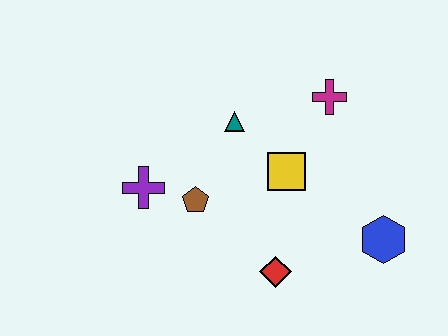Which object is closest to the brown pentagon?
The purple cross is closest to the brown pentagon.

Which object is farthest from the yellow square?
The purple cross is farthest from the yellow square.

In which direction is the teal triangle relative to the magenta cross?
The teal triangle is to the left of the magenta cross.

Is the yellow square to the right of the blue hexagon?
No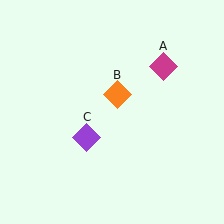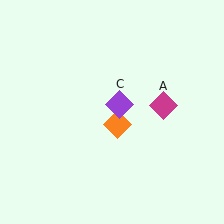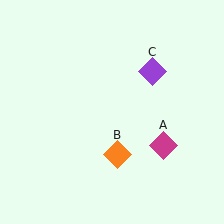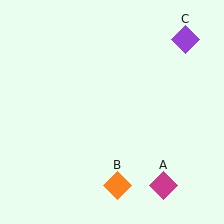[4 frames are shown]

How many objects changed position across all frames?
3 objects changed position: magenta diamond (object A), orange diamond (object B), purple diamond (object C).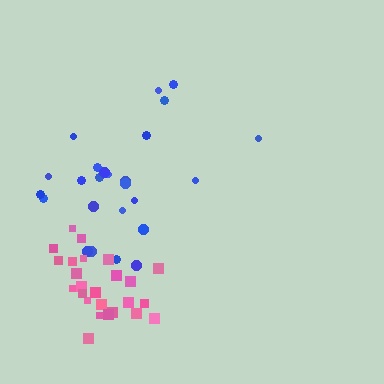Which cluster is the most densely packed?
Pink.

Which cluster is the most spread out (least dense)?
Blue.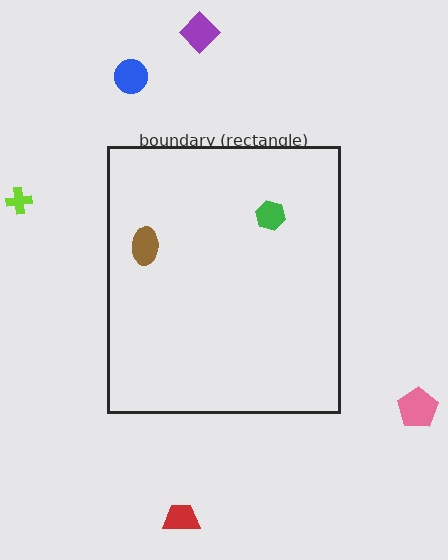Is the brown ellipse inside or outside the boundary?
Inside.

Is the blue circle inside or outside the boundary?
Outside.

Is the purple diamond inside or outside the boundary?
Outside.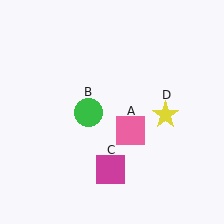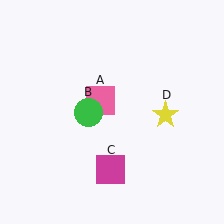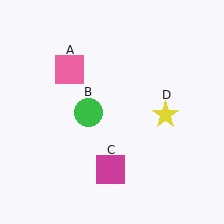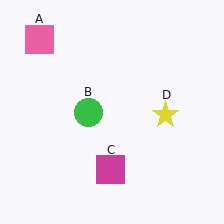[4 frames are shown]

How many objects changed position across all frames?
1 object changed position: pink square (object A).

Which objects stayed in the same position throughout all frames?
Green circle (object B) and magenta square (object C) and yellow star (object D) remained stationary.